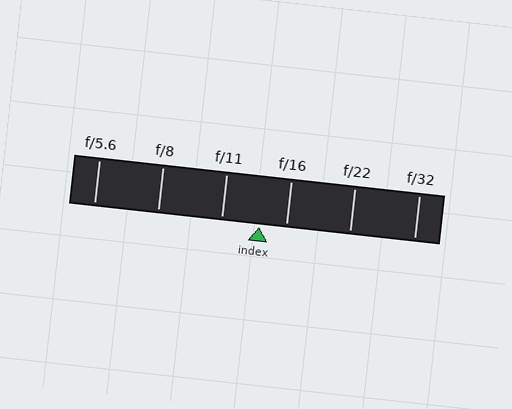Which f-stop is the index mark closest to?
The index mark is closest to f/16.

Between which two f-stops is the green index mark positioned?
The index mark is between f/11 and f/16.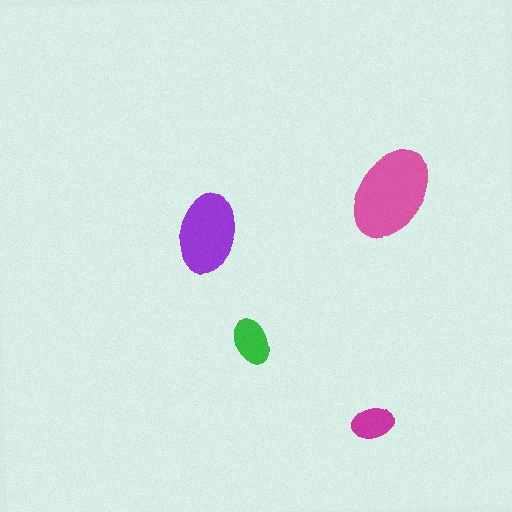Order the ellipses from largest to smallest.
the pink one, the purple one, the green one, the magenta one.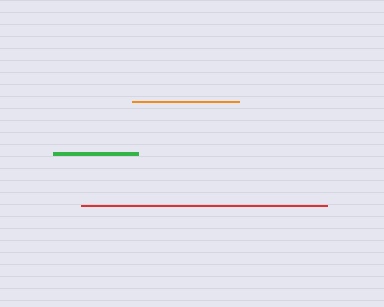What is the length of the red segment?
The red segment is approximately 246 pixels long.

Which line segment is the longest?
The red line is the longest at approximately 246 pixels.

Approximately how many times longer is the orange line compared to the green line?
The orange line is approximately 1.2 times the length of the green line.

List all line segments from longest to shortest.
From longest to shortest: red, orange, green.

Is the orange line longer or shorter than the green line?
The orange line is longer than the green line.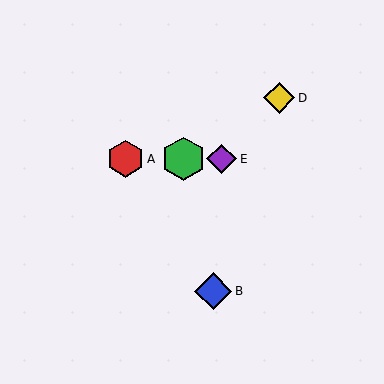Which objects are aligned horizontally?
Objects A, C, E are aligned horizontally.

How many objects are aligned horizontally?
3 objects (A, C, E) are aligned horizontally.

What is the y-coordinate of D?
Object D is at y≈98.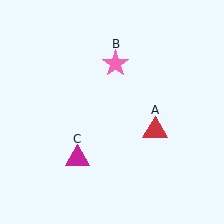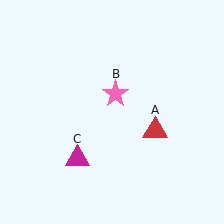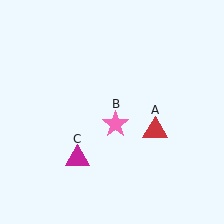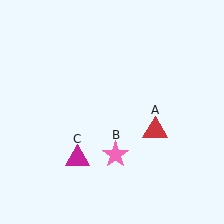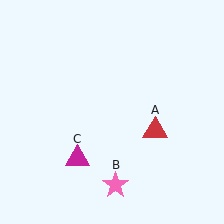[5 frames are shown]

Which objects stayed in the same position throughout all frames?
Red triangle (object A) and magenta triangle (object C) remained stationary.